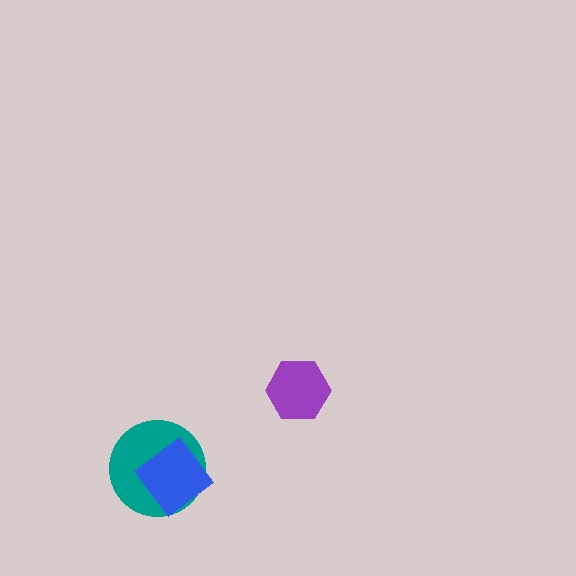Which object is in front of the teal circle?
The blue diamond is in front of the teal circle.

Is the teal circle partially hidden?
Yes, it is partially covered by another shape.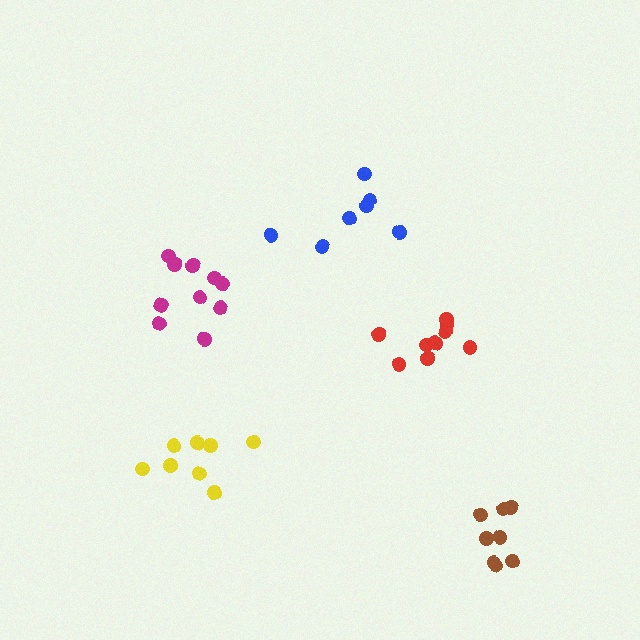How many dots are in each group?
Group 1: 7 dots, Group 2: 9 dots, Group 3: 8 dots, Group 4: 10 dots, Group 5: 8 dots (42 total).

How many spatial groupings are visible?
There are 5 spatial groupings.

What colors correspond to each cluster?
The clusters are colored: blue, red, brown, magenta, yellow.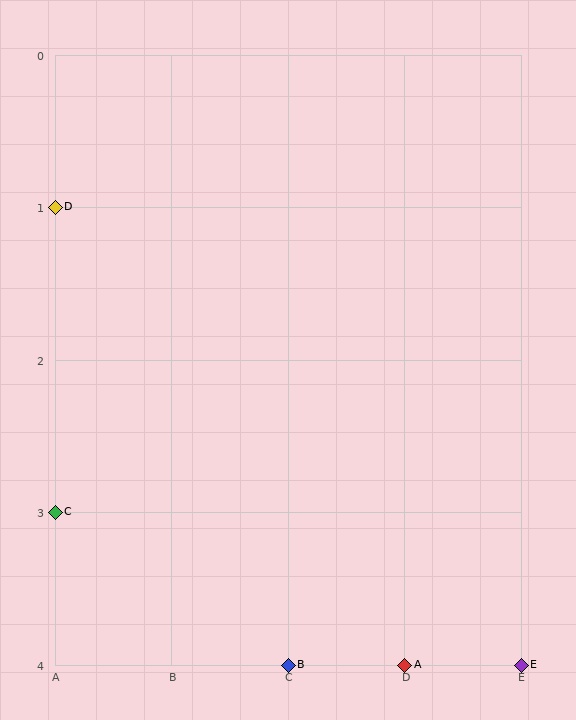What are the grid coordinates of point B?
Point B is at grid coordinates (C, 4).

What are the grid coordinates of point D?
Point D is at grid coordinates (A, 1).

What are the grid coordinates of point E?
Point E is at grid coordinates (E, 4).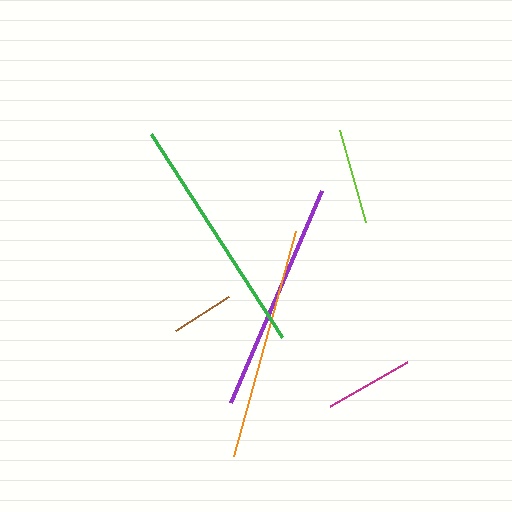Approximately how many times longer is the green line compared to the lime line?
The green line is approximately 2.5 times the length of the lime line.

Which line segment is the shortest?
The brown line is the shortest at approximately 63 pixels.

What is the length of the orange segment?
The orange segment is approximately 233 pixels long.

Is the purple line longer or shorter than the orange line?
The orange line is longer than the purple line.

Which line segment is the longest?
The green line is the longest at approximately 242 pixels.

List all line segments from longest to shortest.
From longest to shortest: green, orange, purple, lime, magenta, brown.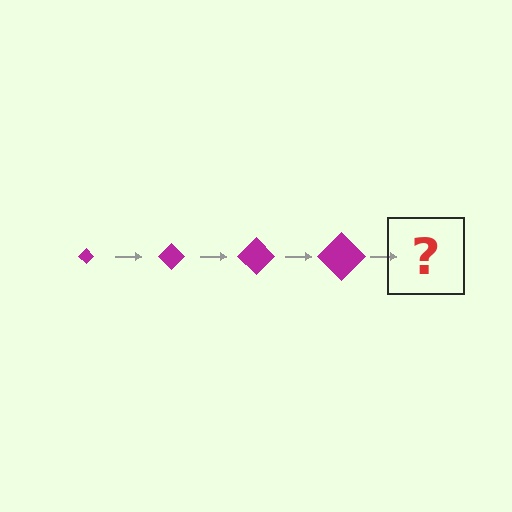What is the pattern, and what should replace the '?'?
The pattern is that the diamond gets progressively larger each step. The '?' should be a magenta diamond, larger than the previous one.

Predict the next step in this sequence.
The next step is a magenta diamond, larger than the previous one.